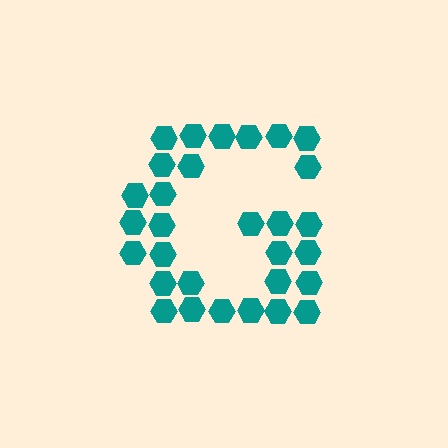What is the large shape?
The large shape is the letter G.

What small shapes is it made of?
It is made of small hexagons.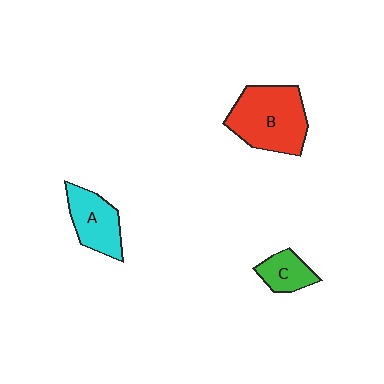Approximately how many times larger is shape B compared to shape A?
Approximately 1.6 times.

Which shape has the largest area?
Shape B (red).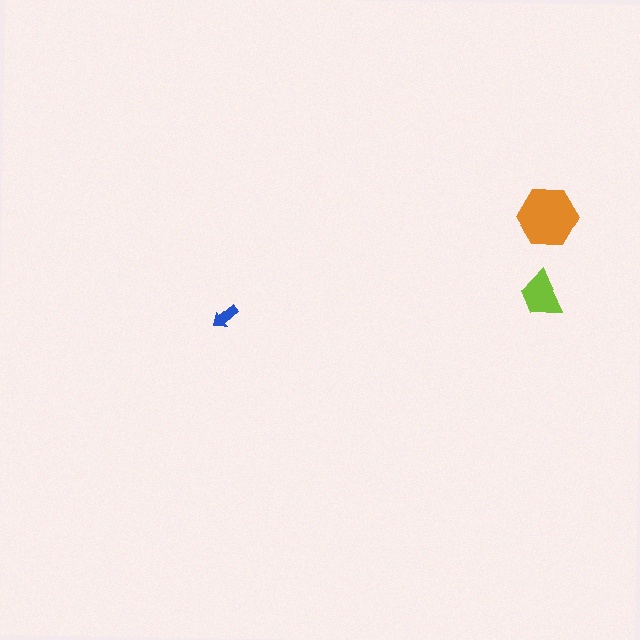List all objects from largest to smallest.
The orange hexagon, the lime trapezoid, the blue arrow.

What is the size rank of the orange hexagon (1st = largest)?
1st.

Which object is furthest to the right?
The orange hexagon is rightmost.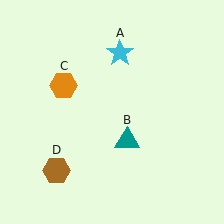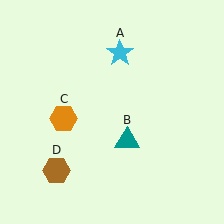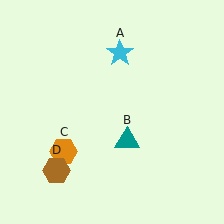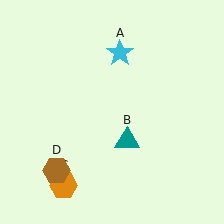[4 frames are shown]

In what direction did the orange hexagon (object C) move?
The orange hexagon (object C) moved down.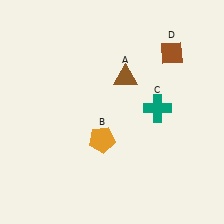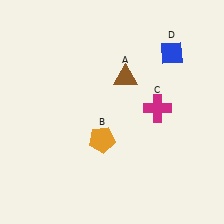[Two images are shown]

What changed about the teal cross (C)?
In Image 1, C is teal. In Image 2, it changed to magenta.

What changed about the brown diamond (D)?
In Image 1, D is brown. In Image 2, it changed to blue.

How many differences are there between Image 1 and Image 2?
There are 2 differences between the two images.